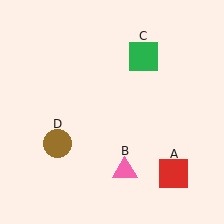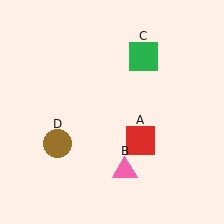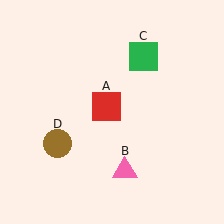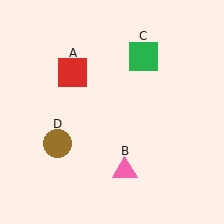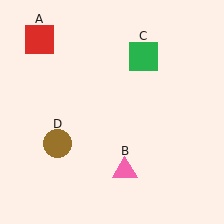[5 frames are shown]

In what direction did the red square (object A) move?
The red square (object A) moved up and to the left.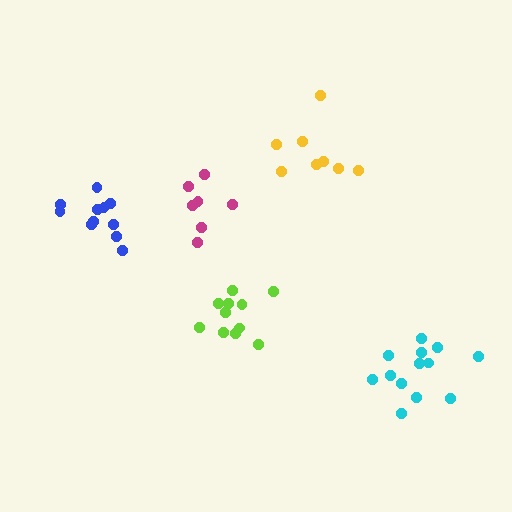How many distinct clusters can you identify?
There are 5 distinct clusters.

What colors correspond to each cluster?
The clusters are colored: magenta, lime, blue, yellow, cyan.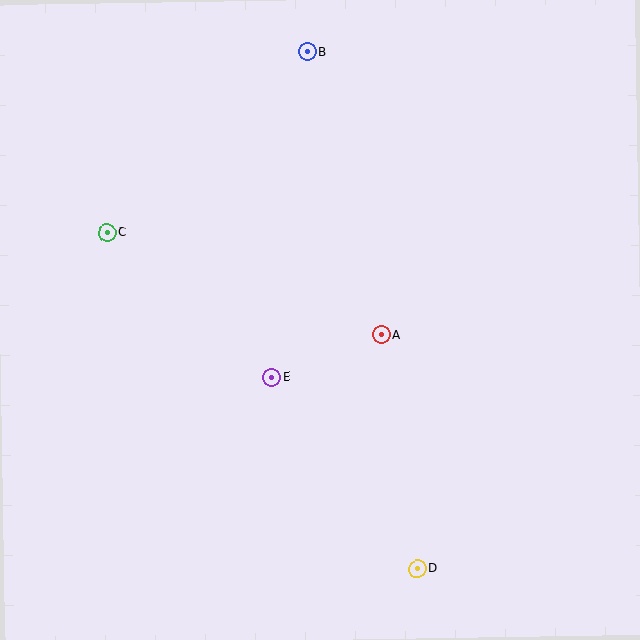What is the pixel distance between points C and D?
The distance between C and D is 458 pixels.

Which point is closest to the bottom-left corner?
Point E is closest to the bottom-left corner.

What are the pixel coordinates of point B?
Point B is at (307, 52).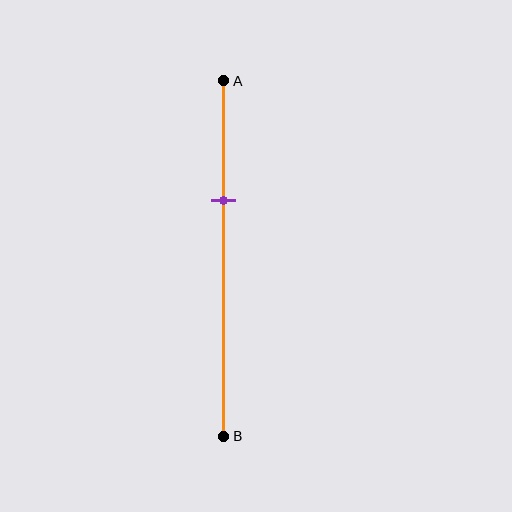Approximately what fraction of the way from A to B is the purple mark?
The purple mark is approximately 35% of the way from A to B.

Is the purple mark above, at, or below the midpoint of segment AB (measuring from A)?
The purple mark is above the midpoint of segment AB.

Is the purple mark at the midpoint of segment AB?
No, the mark is at about 35% from A, not at the 50% midpoint.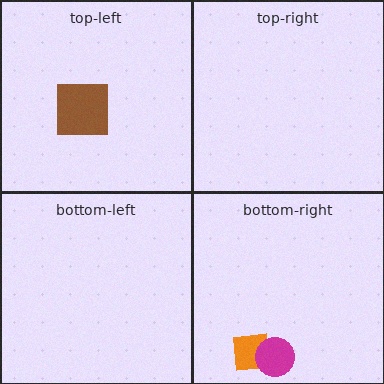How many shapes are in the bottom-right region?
2.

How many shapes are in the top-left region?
1.